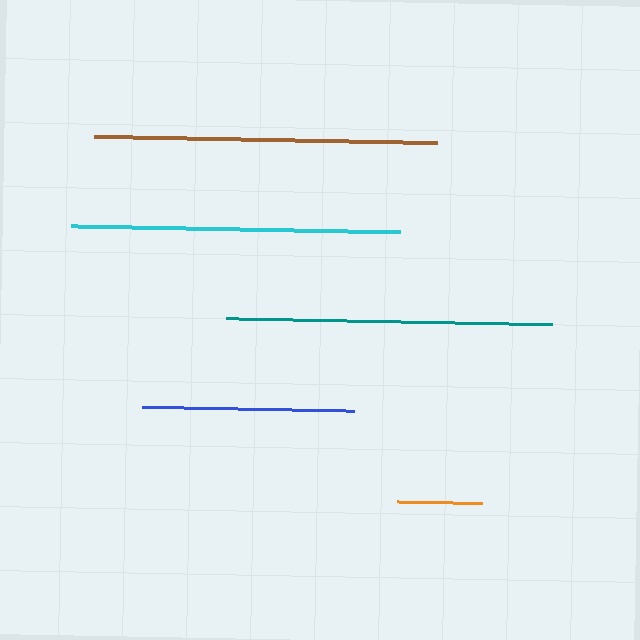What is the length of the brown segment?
The brown segment is approximately 343 pixels long.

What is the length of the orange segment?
The orange segment is approximately 84 pixels long.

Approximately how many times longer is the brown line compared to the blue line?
The brown line is approximately 1.6 times the length of the blue line.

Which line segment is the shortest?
The orange line is the shortest at approximately 84 pixels.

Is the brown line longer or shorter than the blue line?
The brown line is longer than the blue line.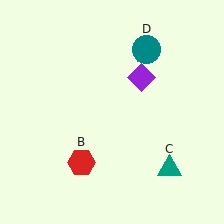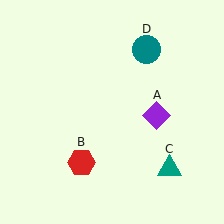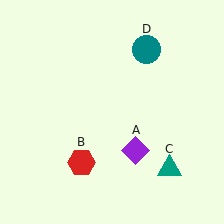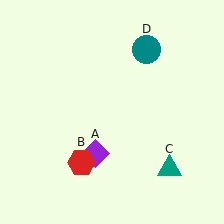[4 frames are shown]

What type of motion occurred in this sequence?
The purple diamond (object A) rotated clockwise around the center of the scene.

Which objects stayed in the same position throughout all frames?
Red hexagon (object B) and teal triangle (object C) and teal circle (object D) remained stationary.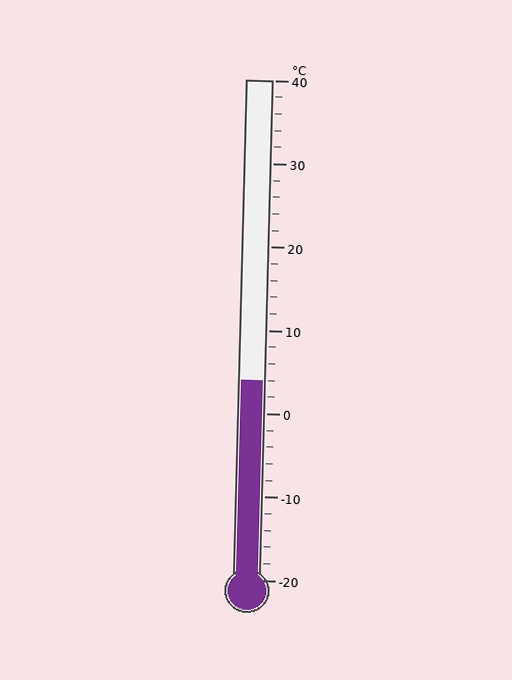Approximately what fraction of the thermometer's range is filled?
The thermometer is filled to approximately 40% of its range.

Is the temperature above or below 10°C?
The temperature is below 10°C.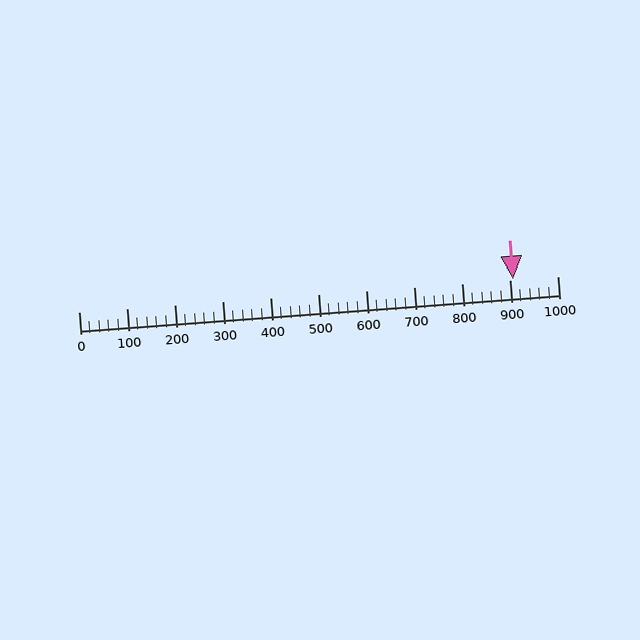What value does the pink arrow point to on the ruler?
The pink arrow points to approximately 908.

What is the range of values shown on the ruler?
The ruler shows values from 0 to 1000.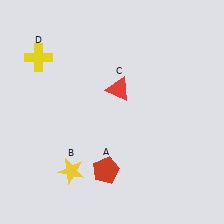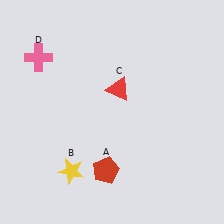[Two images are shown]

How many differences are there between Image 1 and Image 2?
There is 1 difference between the two images.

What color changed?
The cross (D) changed from yellow in Image 1 to pink in Image 2.